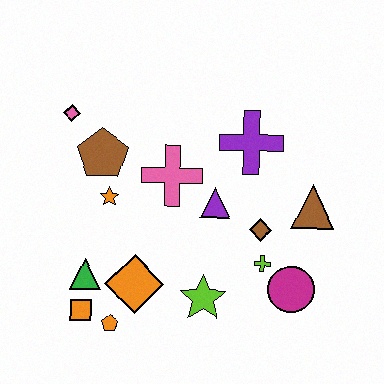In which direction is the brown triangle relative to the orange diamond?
The brown triangle is to the right of the orange diamond.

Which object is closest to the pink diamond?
The brown pentagon is closest to the pink diamond.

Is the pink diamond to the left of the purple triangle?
Yes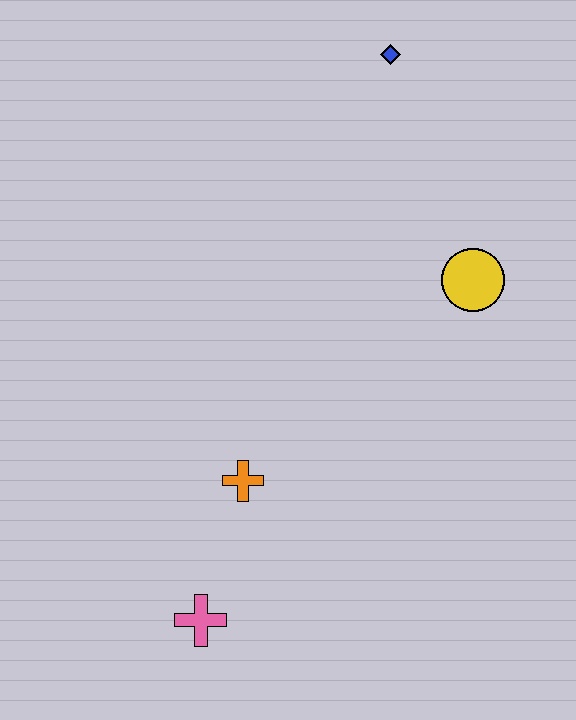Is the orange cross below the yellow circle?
Yes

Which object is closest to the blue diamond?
The yellow circle is closest to the blue diamond.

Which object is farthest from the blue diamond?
The pink cross is farthest from the blue diamond.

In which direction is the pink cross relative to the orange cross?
The pink cross is below the orange cross.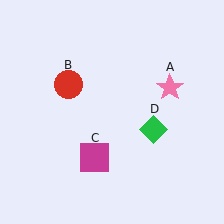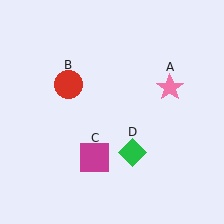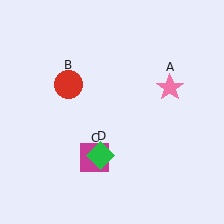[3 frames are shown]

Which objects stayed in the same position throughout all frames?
Pink star (object A) and red circle (object B) and magenta square (object C) remained stationary.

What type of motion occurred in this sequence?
The green diamond (object D) rotated clockwise around the center of the scene.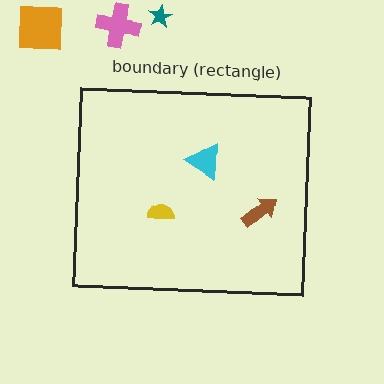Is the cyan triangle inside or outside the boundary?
Inside.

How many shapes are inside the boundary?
3 inside, 3 outside.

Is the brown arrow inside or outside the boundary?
Inside.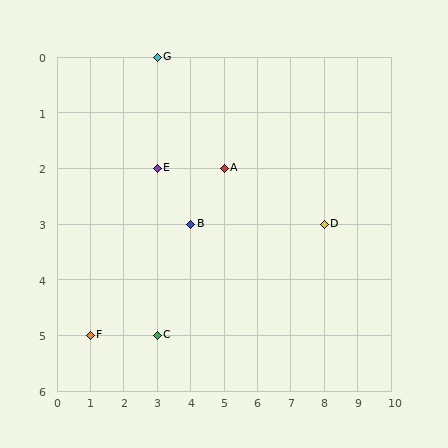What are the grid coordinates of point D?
Point D is at grid coordinates (8, 3).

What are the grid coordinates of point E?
Point E is at grid coordinates (3, 2).